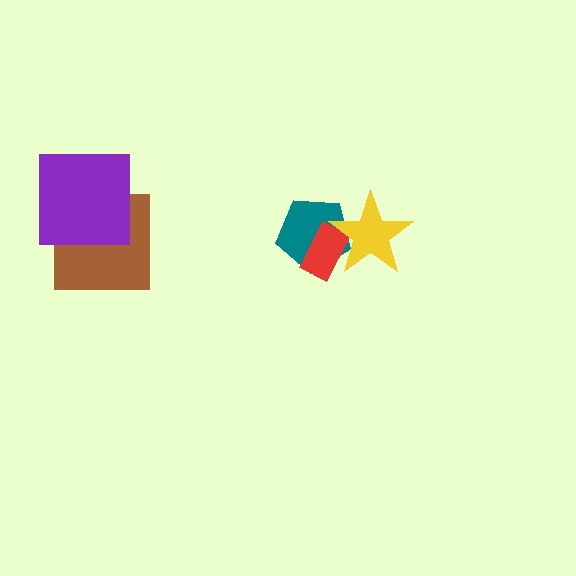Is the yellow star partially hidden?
No, no other shape covers it.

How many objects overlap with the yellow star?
2 objects overlap with the yellow star.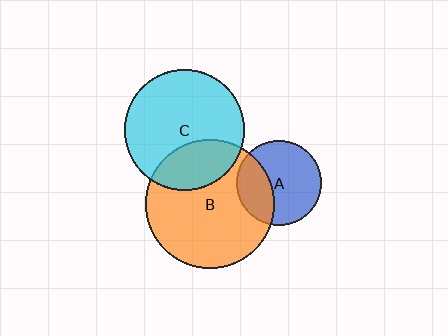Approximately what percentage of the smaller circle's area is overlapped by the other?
Approximately 25%.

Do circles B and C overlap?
Yes.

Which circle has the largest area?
Circle B (orange).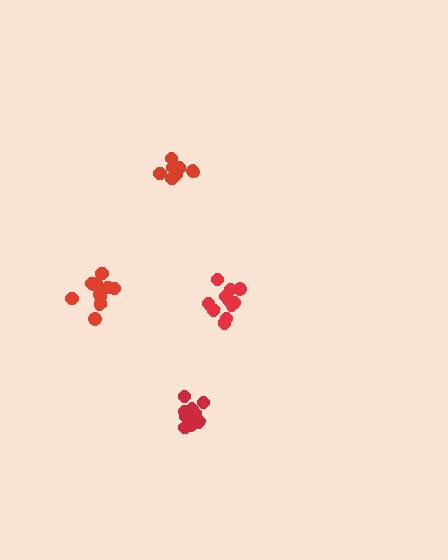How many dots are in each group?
Group 1: 11 dots, Group 2: 9 dots, Group 3: 9 dots, Group 4: 11 dots (40 total).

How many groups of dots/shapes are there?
There are 4 groups.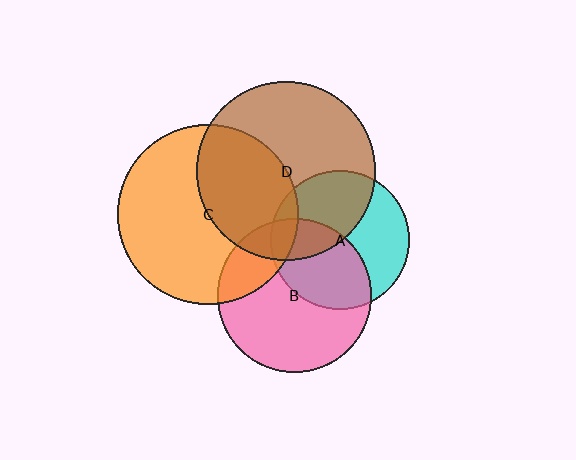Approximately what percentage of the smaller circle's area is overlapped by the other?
Approximately 15%.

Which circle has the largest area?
Circle C (orange).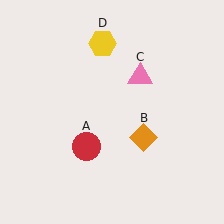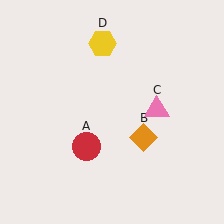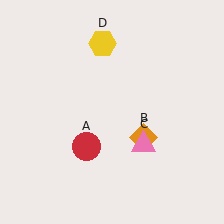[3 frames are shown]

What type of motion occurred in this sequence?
The pink triangle (object C) rotated clockwise around the center of the scene.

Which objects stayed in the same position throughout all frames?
Red circle (object A) and orange diamond (object B) and yellow hexagon (object D) remained stationary.